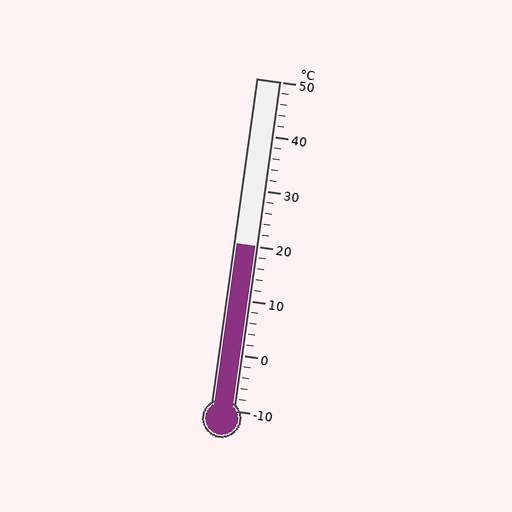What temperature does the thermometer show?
The thermometer shows approximately 20°C.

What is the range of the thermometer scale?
The thermometer scale ranges from -10°C to 50°C.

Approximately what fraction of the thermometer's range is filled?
The thermometer is filled to approximately 50% of its range.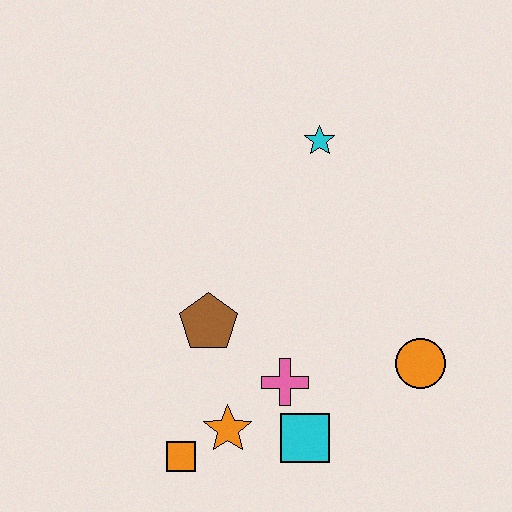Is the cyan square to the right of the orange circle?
No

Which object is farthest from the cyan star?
The orange square is farthest from the cyan star.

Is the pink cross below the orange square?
No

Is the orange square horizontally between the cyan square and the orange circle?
No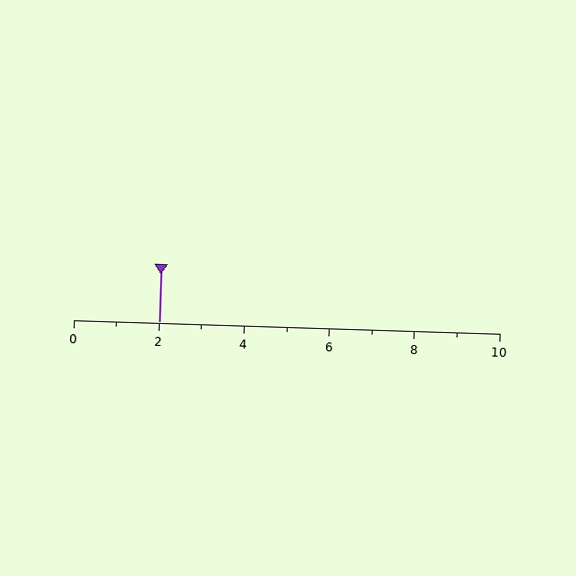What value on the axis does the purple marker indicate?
The marker indicates approximately 2.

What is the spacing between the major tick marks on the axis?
The major ticks are spaced 2 apart.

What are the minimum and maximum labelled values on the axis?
The axis runs from 0 to 10.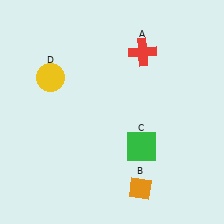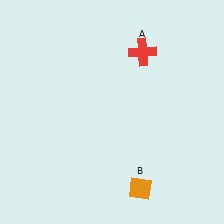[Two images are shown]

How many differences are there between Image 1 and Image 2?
There are 2 differences between the two images.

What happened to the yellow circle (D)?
The yellow circle (D) was removed in Image 2. It was in the top-left area of Image 1.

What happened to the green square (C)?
The green square (C) was removed in Image 2. It was in the bottom-right area of Image 1.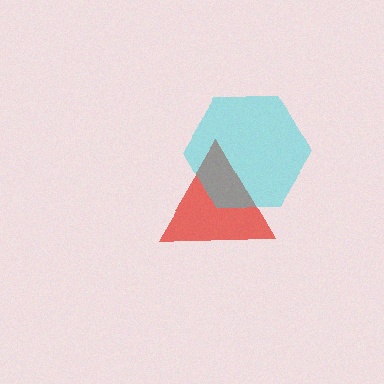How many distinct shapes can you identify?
There are 2 distinct shapes: a red triangle, a cyan hexagon.